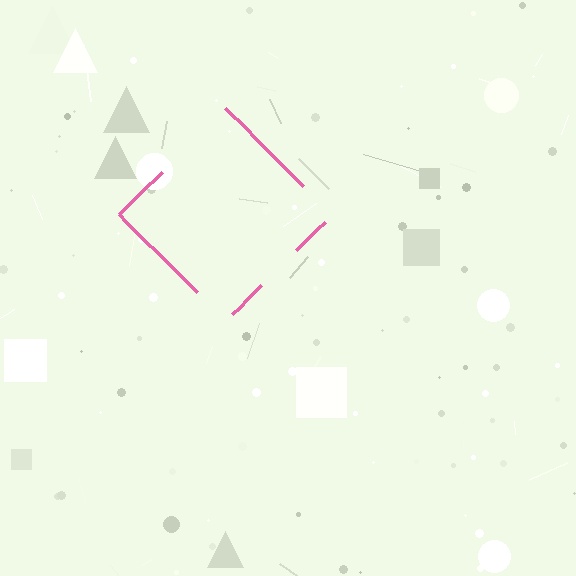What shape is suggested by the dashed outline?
The dashed outline suggests a diamond.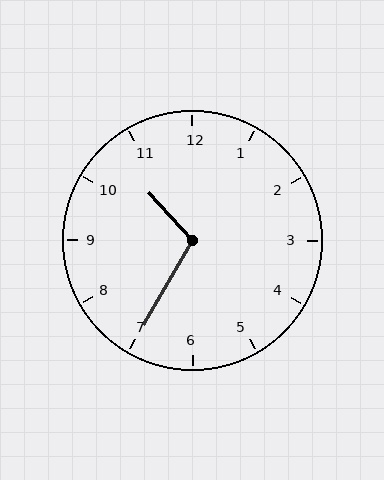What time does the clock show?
10:35.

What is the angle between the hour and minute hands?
Approximately 108 degrees.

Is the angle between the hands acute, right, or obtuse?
It is obtuse.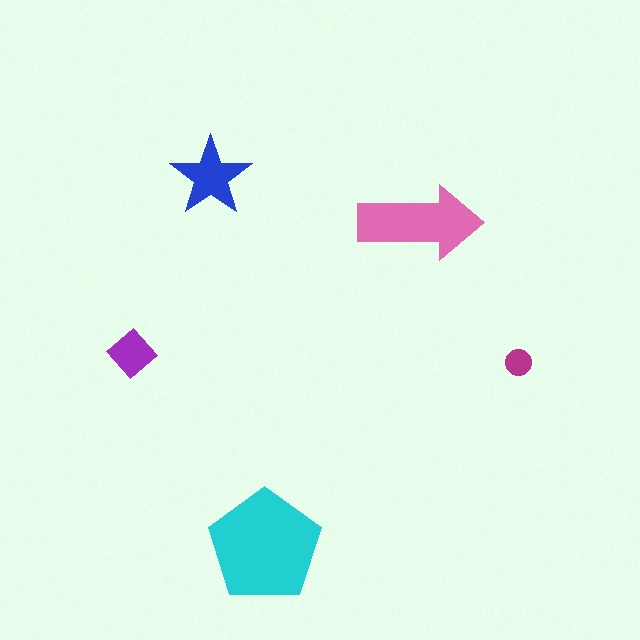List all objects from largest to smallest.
The cyan pentagon, the pink arrow, the blue star, the purple diamond, the magenta circle.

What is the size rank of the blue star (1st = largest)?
3rd.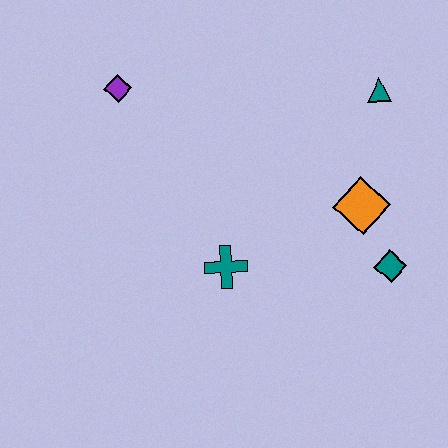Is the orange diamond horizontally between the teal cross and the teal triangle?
Yes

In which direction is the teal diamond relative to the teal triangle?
The teal diamond is below the teal triangle.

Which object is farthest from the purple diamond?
The teal diamond is farthest from the purple diamond.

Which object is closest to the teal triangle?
The orange diamond is closest to the teal triangle.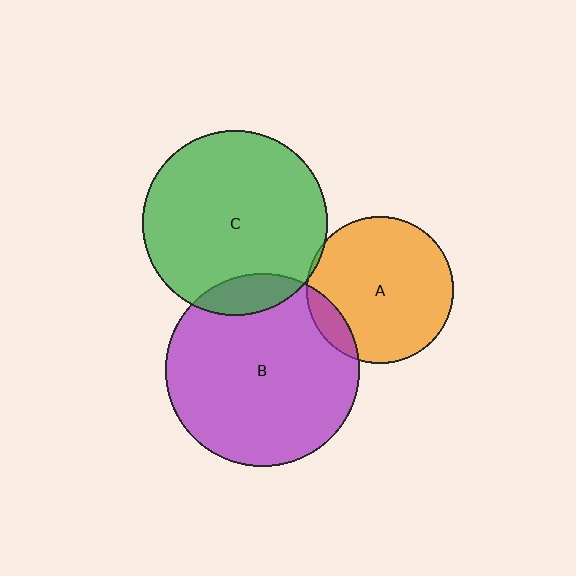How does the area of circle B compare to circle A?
Approximately 1.7 times.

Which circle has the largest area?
Circle B (purple).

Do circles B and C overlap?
Yes.